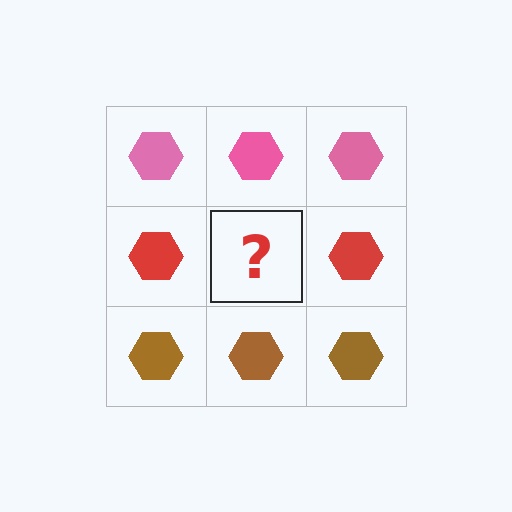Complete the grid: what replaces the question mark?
The question mark should be replaced with a red hexagon.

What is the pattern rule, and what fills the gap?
The rule is that each row has a consistent color. The gap should be filled with a red hexagon.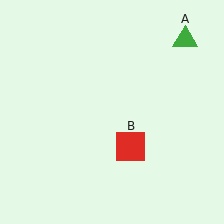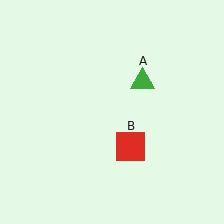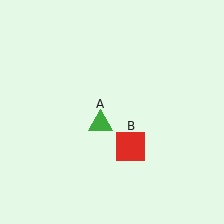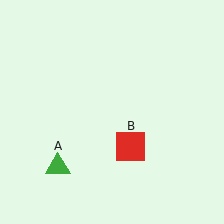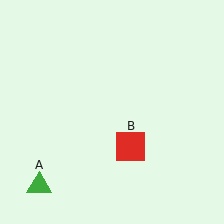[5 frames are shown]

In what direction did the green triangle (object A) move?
The green triangle (object A) moved down and to the left.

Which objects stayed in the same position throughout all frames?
Red square (object B) remained stationary.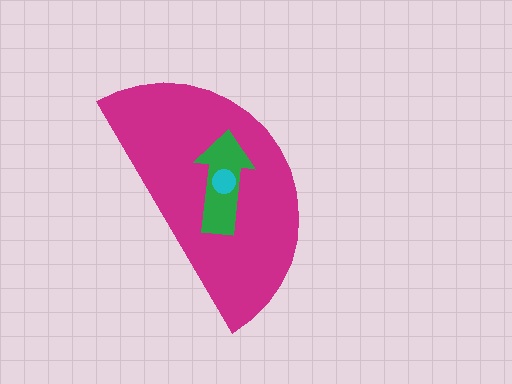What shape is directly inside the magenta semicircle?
The green arrow.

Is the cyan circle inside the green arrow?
Yes.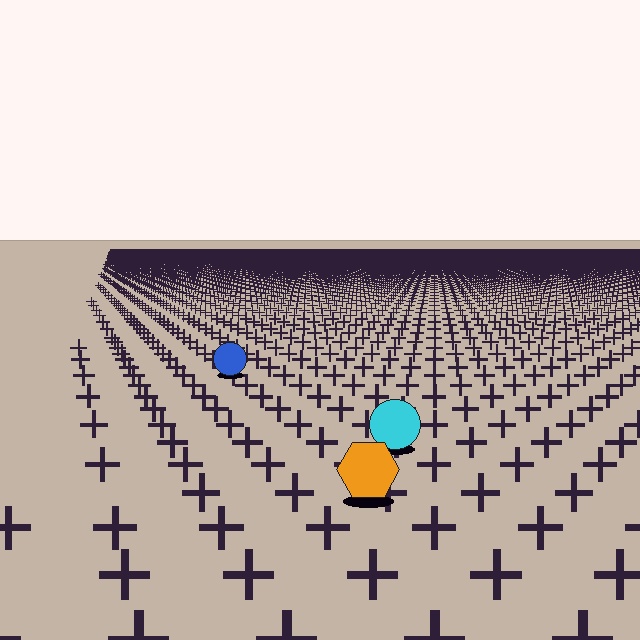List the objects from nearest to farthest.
From nearest to farthest: the orange hexagon, the cyan circle, the blue circle.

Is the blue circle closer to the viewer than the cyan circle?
No. The cyan circle is closer — you can tell from the texture gradient: the ground texture is coarser near it.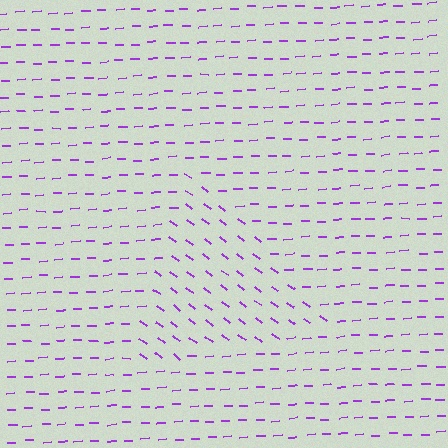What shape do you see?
I see a triangle.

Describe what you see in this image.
The image is filled with small purple line segments. A triangle region in the image has lines oriented differently from the surrounding lines, creating a visible texture boundary.